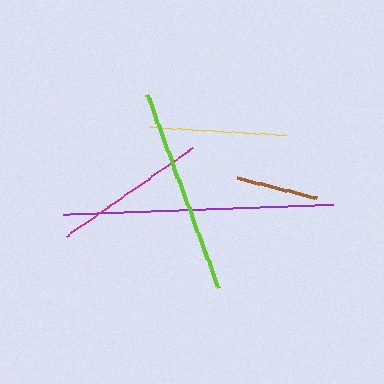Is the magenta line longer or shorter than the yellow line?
The magenta line is longer than the yellow line.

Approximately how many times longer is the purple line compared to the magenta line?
The purple line is approximately 1.7 times the length of the magenta line.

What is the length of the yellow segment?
The yellow segment is approximately 137 pixels long.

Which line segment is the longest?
The purple line is the longest at approximately 270 pixels.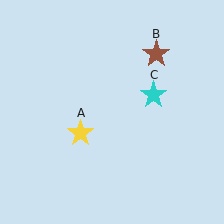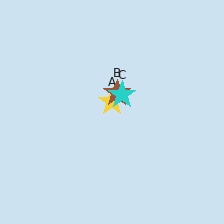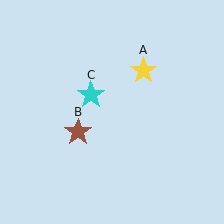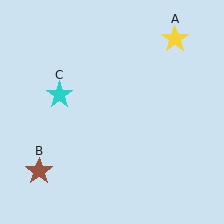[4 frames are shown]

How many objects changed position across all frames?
3 objects changed position: yellow star (object A), brown star (object B), cyan star (object C).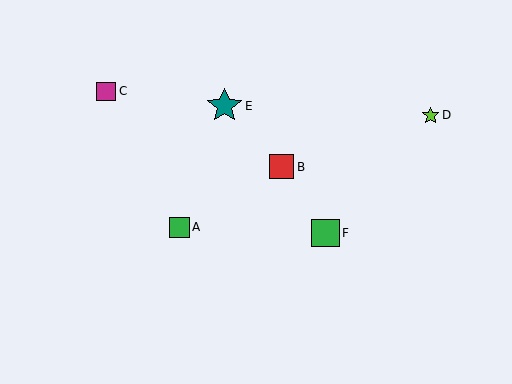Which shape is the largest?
The teal star (labeled E) is the largest.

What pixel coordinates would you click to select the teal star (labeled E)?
Click at (225, 106) to select the teal star E.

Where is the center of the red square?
The center of the red square is at (282, 167).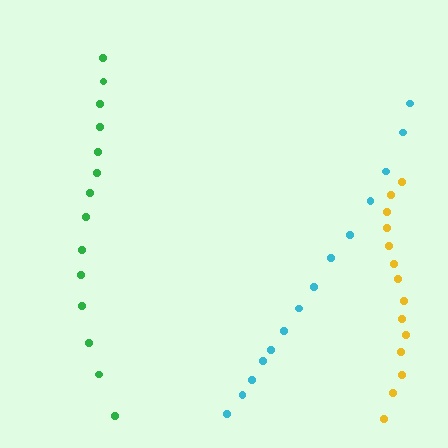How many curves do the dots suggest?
There are 3 distinct paths.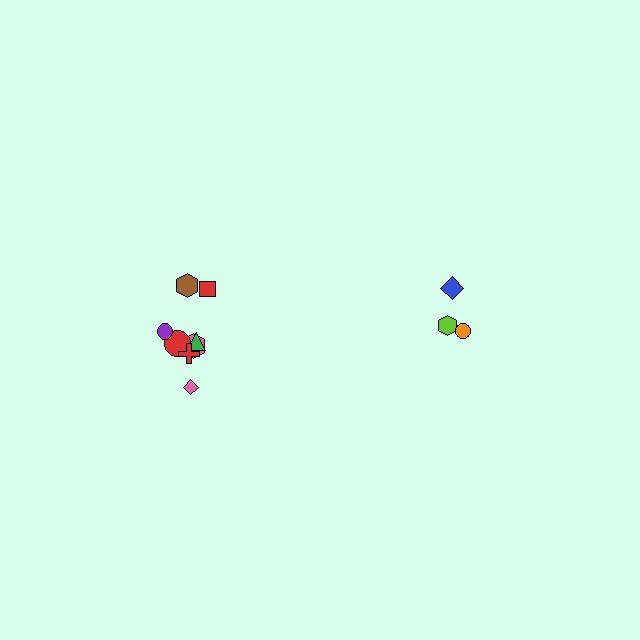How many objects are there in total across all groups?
There are 11 objects.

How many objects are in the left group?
There are 8 objects.